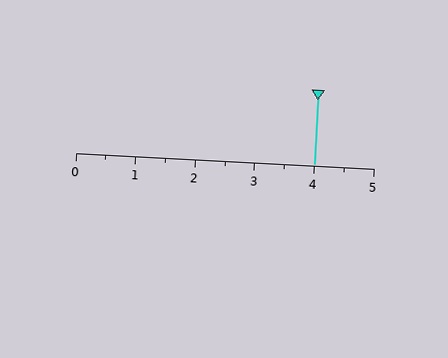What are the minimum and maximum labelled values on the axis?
The axis runs from 0 to 5.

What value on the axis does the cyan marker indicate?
The marker indicates approximately 4.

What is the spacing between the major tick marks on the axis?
The major ticks are spaced 1 apart.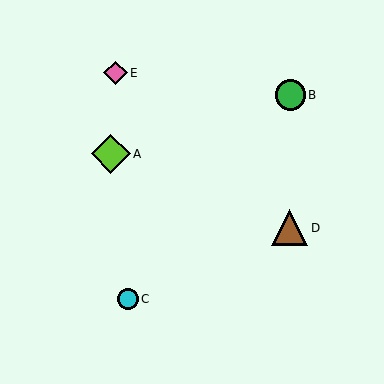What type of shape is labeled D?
Shape D is a brown triangle.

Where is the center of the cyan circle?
The center of the cyan circle is at (128, 299).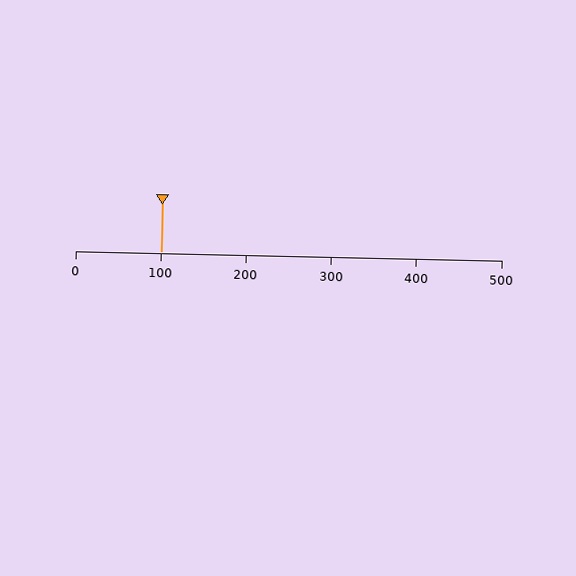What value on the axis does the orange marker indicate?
The marker indicates approximately 100.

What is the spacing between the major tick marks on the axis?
The major ticks are spaced 100 apart.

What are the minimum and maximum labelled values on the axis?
The axis runs from 0 to 500.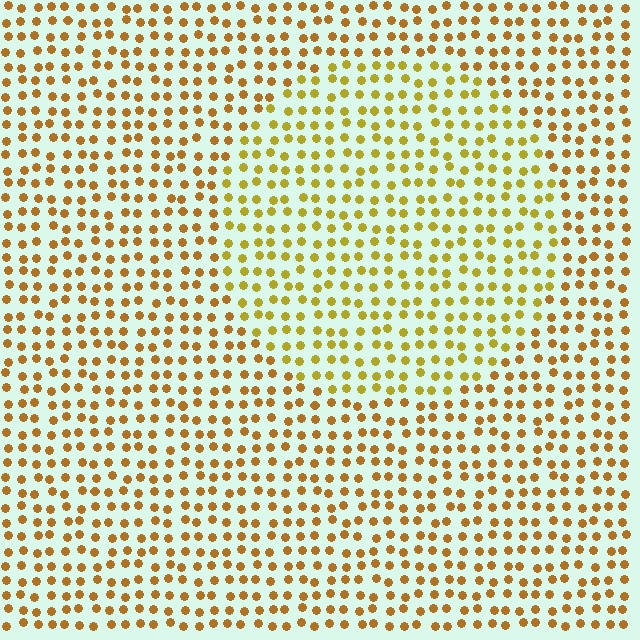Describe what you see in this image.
The image is filled with small brown elements in a uniform arrangement. A circle-shaped region is visible where the elements are tinted to a slightly different hue, forming a subtle color boundary.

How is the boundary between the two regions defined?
The boundary is defined purely by a slight shift in hue (about 23 degrees). Spacing, size, and orientation are identical on both sides.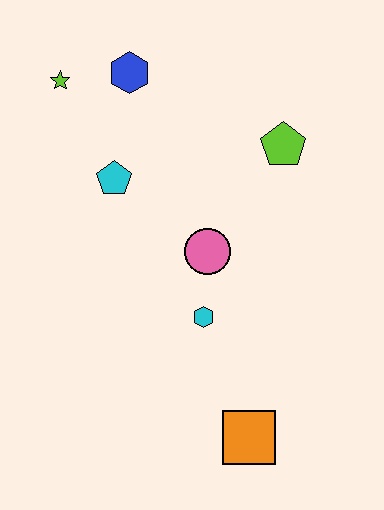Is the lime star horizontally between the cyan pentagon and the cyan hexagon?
No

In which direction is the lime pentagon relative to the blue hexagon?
The lime pentagon is to the right of the blue hexagon.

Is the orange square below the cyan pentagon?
Yes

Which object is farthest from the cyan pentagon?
The orange square is farthest from the cyan pentagon.